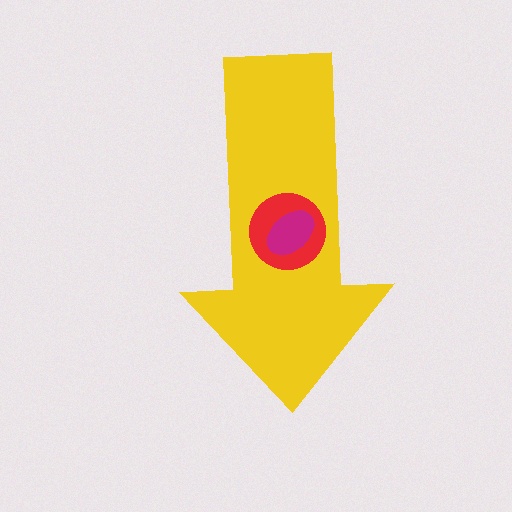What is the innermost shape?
The magenta ellipse.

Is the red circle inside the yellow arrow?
Yes.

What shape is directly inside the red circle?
The magenta ellipse.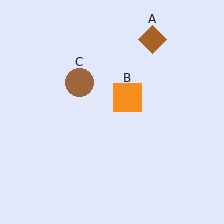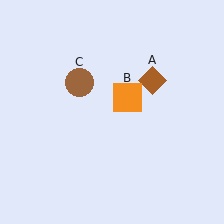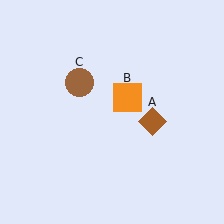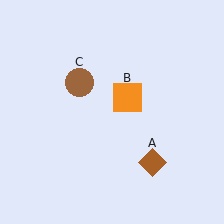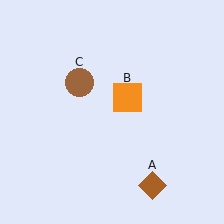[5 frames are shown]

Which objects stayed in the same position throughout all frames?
Orange square (object B) and brown circle (object C) remained stationary.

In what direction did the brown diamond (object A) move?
The brown diamond (object A) moved down.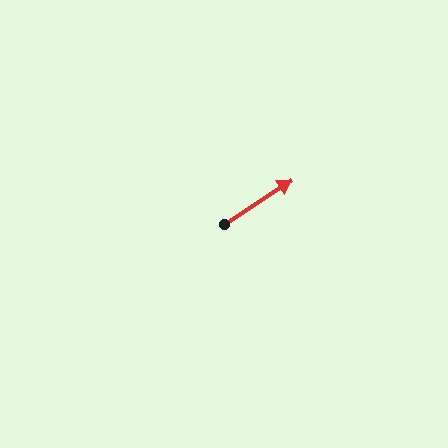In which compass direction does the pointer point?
Northeast.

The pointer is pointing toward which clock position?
Roughly 2 o'clock.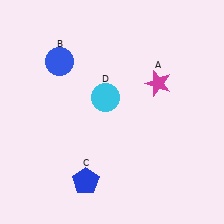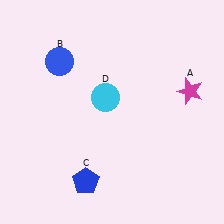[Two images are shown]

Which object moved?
The magenta star (A) moved right.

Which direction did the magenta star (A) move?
The magenta star (A) moved right.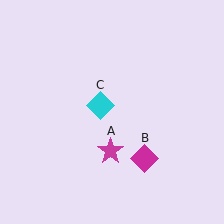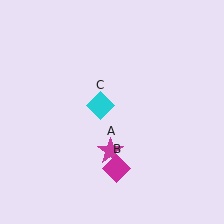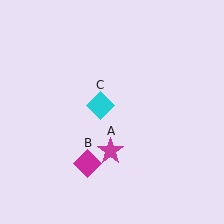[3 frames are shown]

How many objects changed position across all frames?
1 object changed position: magenta diamond (object B).